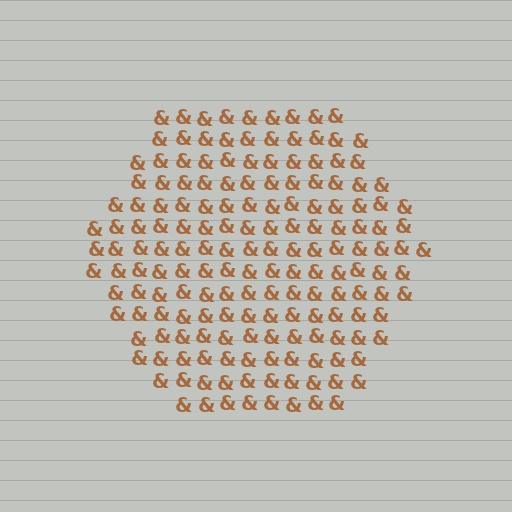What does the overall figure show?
The overall figure shows a hexagon.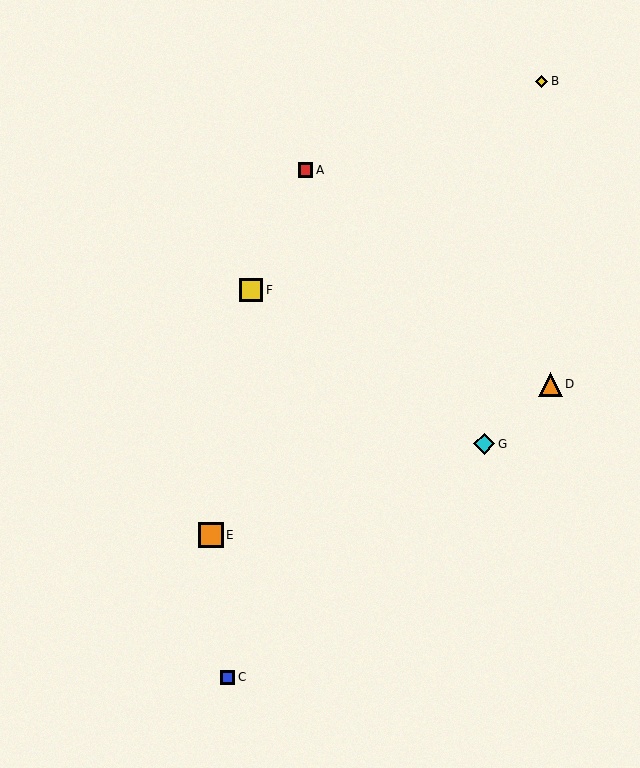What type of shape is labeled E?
Shape E is an orange square.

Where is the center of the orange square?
The center of the orange square is at (211, 535).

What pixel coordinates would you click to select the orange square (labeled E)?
Click at (211, 535) to select the orange square E.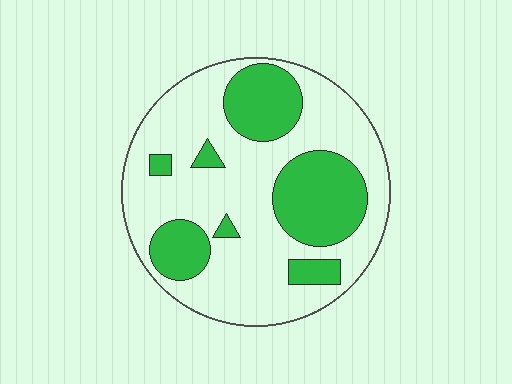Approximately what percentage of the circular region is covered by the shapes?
Approximately 30%.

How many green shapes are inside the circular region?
7.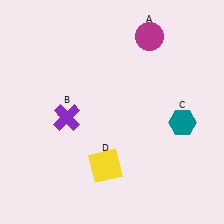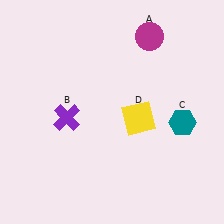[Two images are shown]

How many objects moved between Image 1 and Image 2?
1 object moved between the two images.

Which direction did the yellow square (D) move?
The yellow square (D) moved up.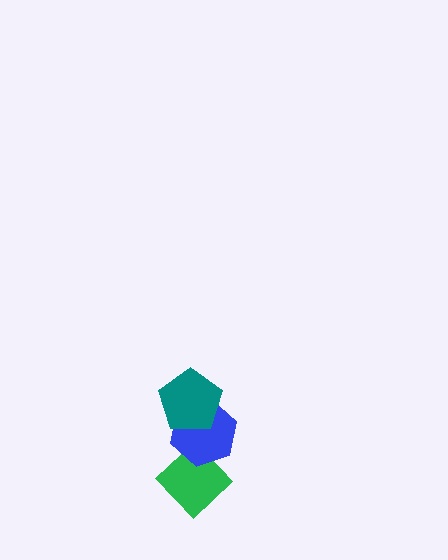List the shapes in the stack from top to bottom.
From top to bottom: the teal pentagon, the blue hexagon, the green diamond.